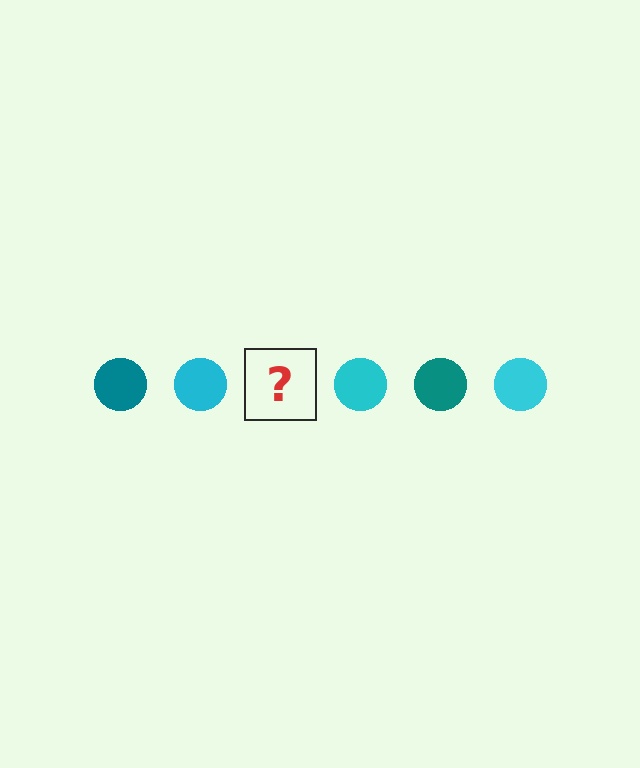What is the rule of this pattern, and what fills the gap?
The rule is that the pattern cycles through teal, cyan circles. The gap should be filled with a teal circle.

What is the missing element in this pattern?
The missing element is a teal circle.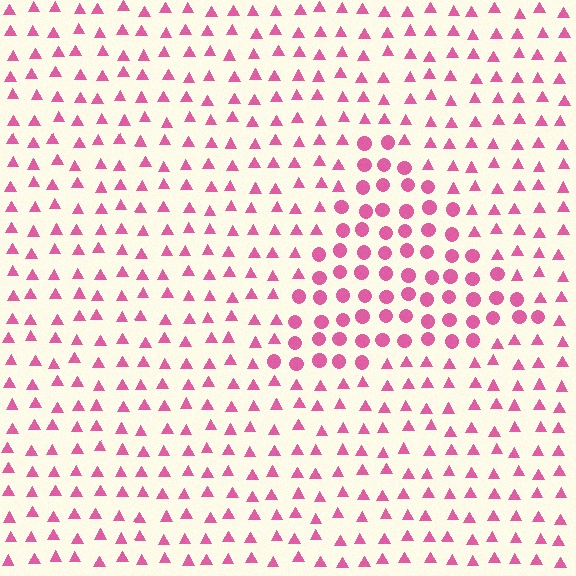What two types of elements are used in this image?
The image uses circles inside the triangle region and triangles outside it.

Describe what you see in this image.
The image is filled with small pink elements arranged in a uniform grid. A triangle-shaped region contains circles, while the surrounding area contains triangles. The boundary is defined purely by the change in element shape.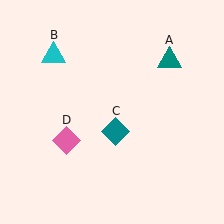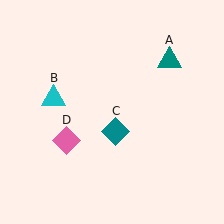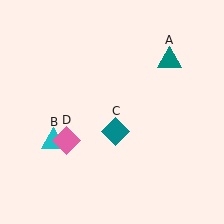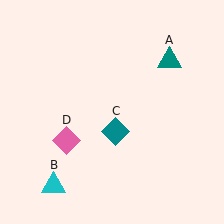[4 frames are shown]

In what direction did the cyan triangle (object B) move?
The cyan triangle (object B) moved down.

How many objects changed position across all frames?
1 object changed position: cyan triangle (object B).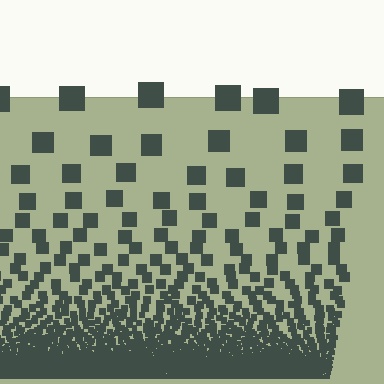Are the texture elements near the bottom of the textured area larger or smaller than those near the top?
Smaller. The gradient is inverted — elements near the bottom are smaller and denser.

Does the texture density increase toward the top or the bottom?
Density increases toward the bottom.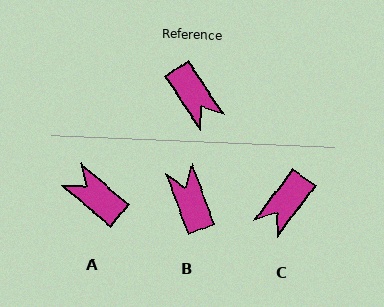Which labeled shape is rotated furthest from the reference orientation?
B, about 167 degrees away.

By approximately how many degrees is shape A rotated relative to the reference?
Approximately 164 degrees clockwise.